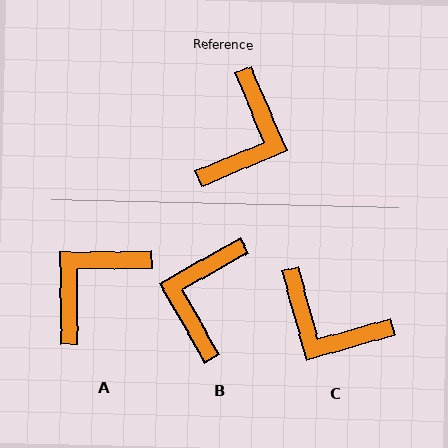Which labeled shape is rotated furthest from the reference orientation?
B, about 174 degrees away.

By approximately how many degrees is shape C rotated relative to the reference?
Approximately 97 degrees clockwise.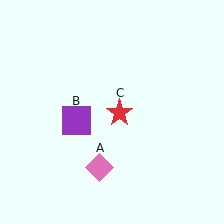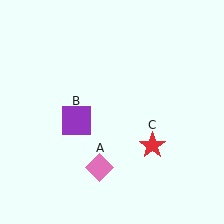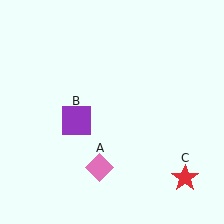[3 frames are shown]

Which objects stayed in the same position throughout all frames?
Pink diamond (object A) and purple square (object B) remained stationary.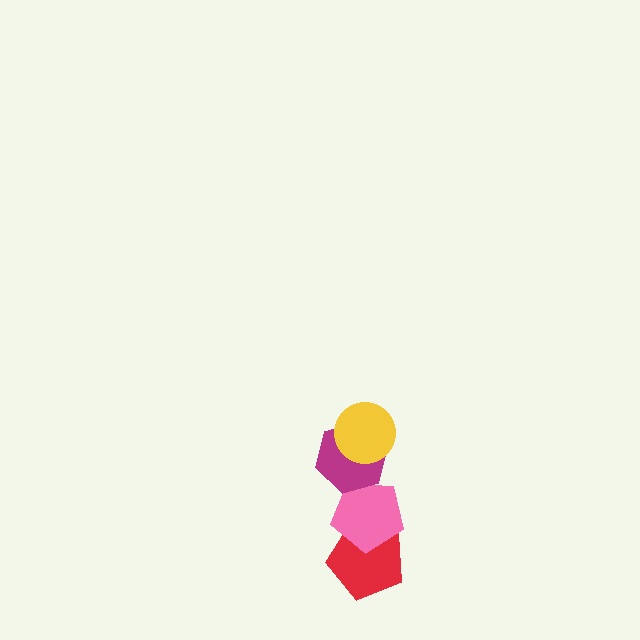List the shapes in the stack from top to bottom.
From top to bottom: the yellow circle, the magenta hexagon, the pink pentagon, the red pentagon.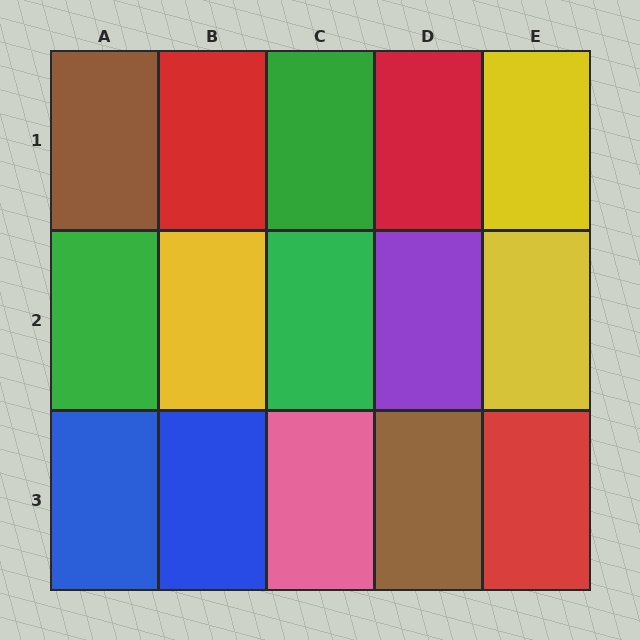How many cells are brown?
2 cells are brown.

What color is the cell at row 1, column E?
Yellow.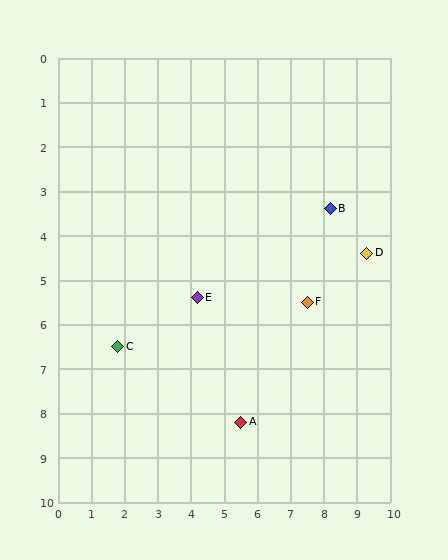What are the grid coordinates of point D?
Point D is at approximately (9.3, 4.4).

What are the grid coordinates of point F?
Point F is at approximately (7.5, 5.5).